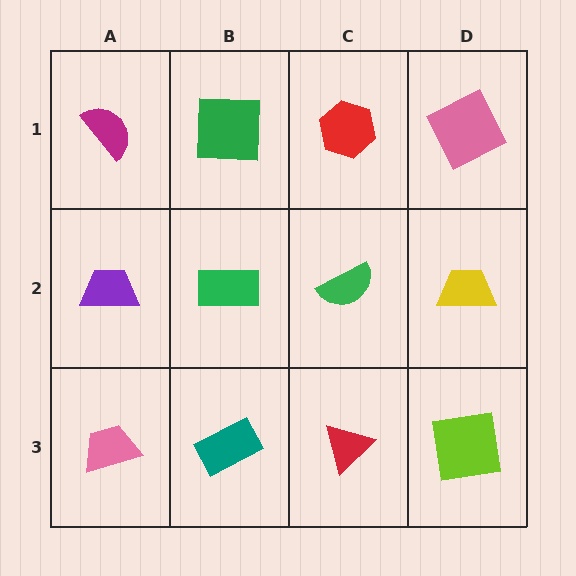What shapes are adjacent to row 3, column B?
A green rectangle (row 2, column B), a pink trapezoid (row 3, column A), a red triangle (row 3, column C).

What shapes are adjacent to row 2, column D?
A pink square (row 1, column D), a lime square (row 3, column D), a green semicircle (row 2, column C).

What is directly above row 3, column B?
A green rectangle.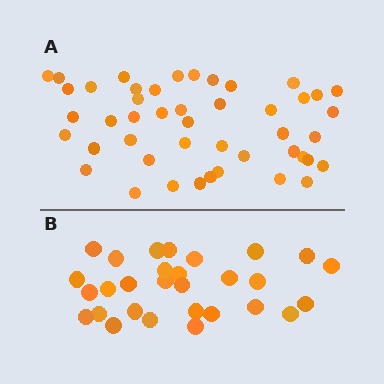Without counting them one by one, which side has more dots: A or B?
Region A (the top region) has more dots.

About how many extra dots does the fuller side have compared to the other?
Region A has approximately 15 more dots than region B.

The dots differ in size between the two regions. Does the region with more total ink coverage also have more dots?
No. Region B has more total ink coverage because its dots are larger, but region A actually contains more individual dots. Total area can be misleading — the number of items is what matters here.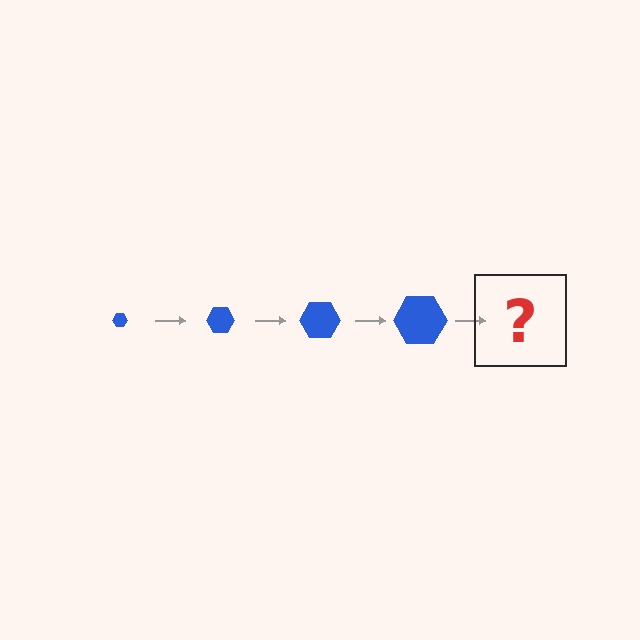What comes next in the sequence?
The next element should be a blue hexagon, larger than the previous one.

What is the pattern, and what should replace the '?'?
The pattern is that the hexagon gets progressively larger each step. The '?' should be a blue hexagon, larger than the previous one.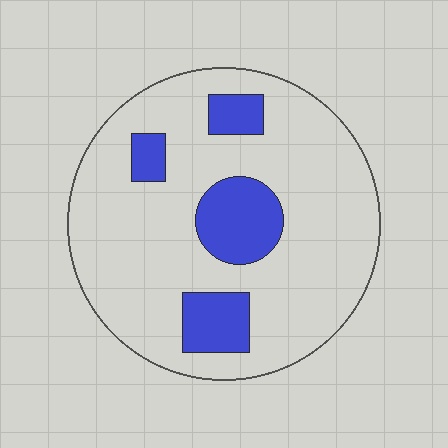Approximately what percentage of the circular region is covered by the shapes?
Approximately 20%.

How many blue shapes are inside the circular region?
4.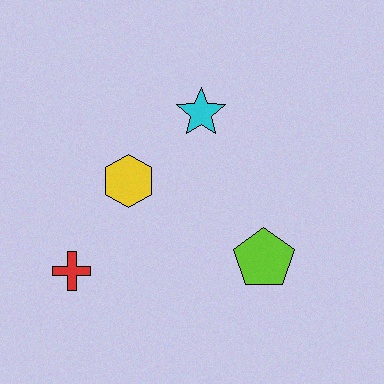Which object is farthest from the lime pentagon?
The red cross is farthest from the lime pentagon.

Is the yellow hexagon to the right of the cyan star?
No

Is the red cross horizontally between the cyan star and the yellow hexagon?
No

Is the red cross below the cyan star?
Yes